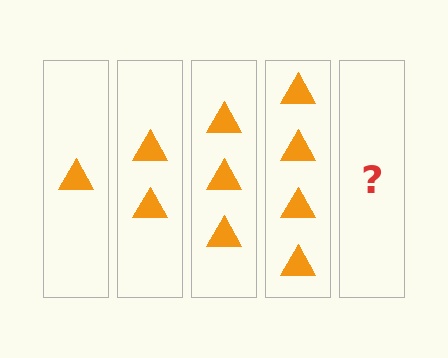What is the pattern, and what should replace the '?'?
The pattern is that each step adds one more triangle. The '?' should be 5 triangles.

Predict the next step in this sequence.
The next step is 5 triangles.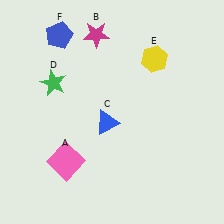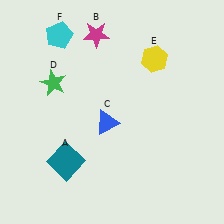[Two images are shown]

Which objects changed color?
A changed from pink to teal. F changed from blue to cyan.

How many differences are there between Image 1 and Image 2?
There are 2 differences between the two images.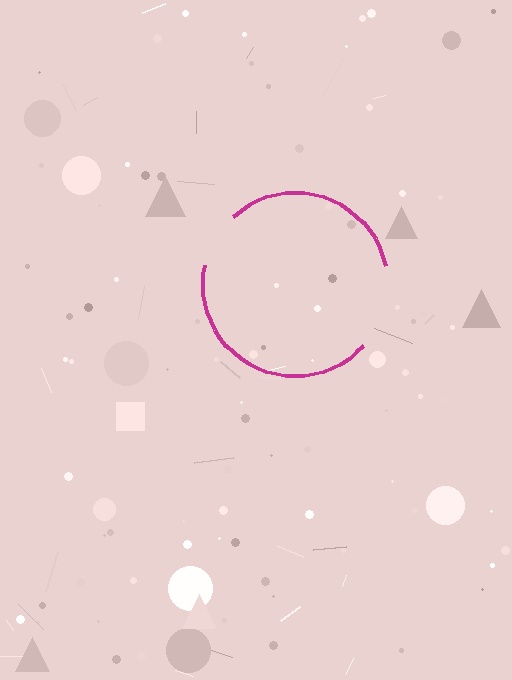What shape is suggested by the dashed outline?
The dashed outline suggests a circle.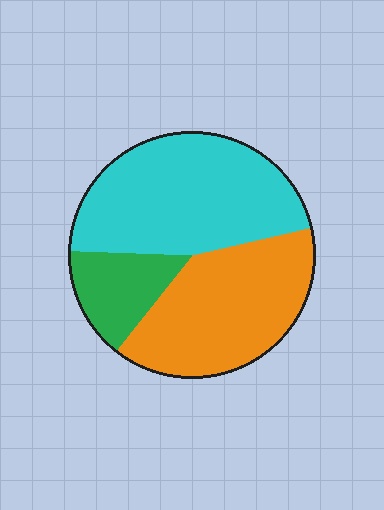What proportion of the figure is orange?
Orange takes up about two fifths (2/5) of the figure.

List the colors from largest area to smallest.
From largest to smallest: cyan, orange, green.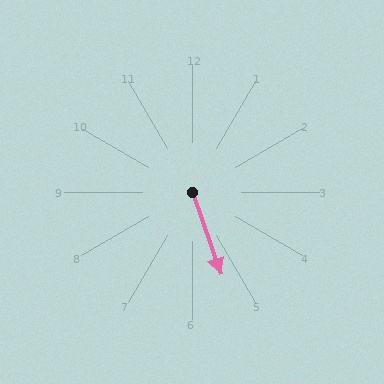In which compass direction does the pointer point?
South.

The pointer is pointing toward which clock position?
Roughly 5 o'clock.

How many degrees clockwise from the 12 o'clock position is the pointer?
Approximately 161 degrees.